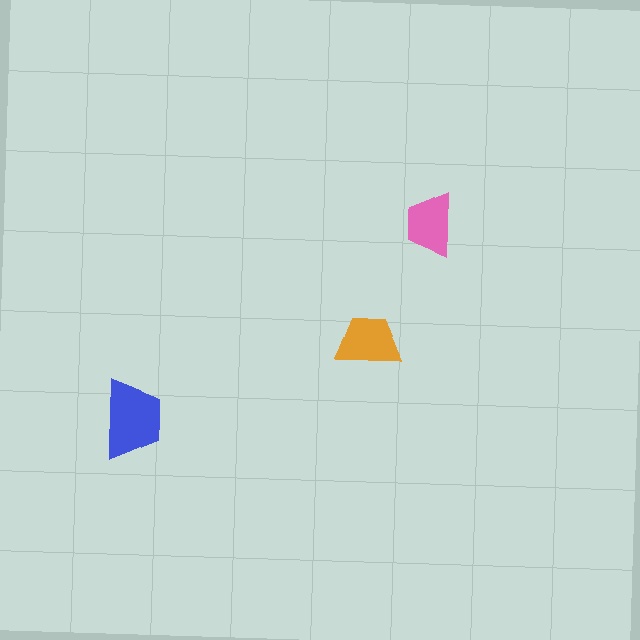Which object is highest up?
The pink trapezoid is topmost.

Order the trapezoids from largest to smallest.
the blue one, the orange one, the pink one.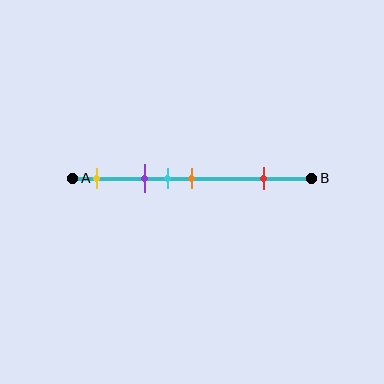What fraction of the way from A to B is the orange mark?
The orange mark is approximately 50% (0.5) of the way from A to B.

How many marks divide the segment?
There are 5 marks dividing the segment.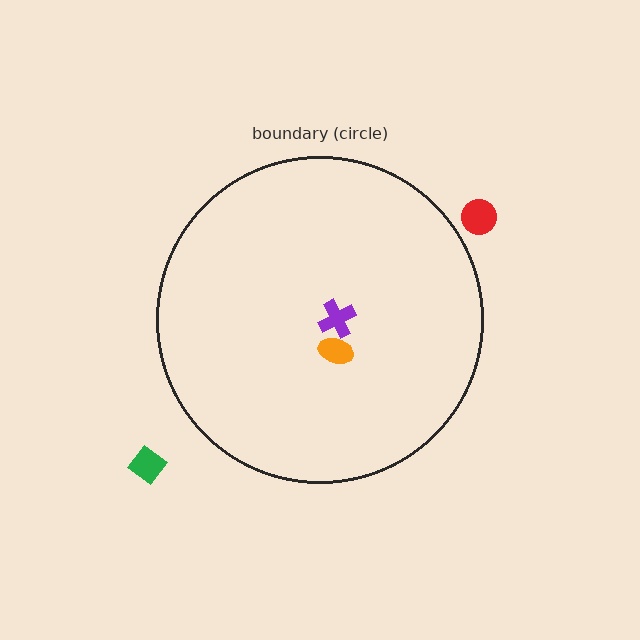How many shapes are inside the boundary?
2 inside, 2 outside.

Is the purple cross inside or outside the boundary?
Inside.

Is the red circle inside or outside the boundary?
Outside.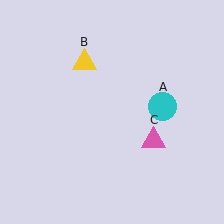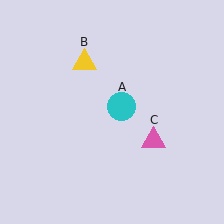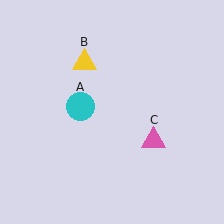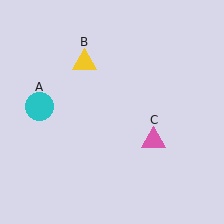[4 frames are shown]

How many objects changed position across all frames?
1 object changed position: cyan circle (object A).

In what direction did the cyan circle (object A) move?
The cyan circle (object A) moved left.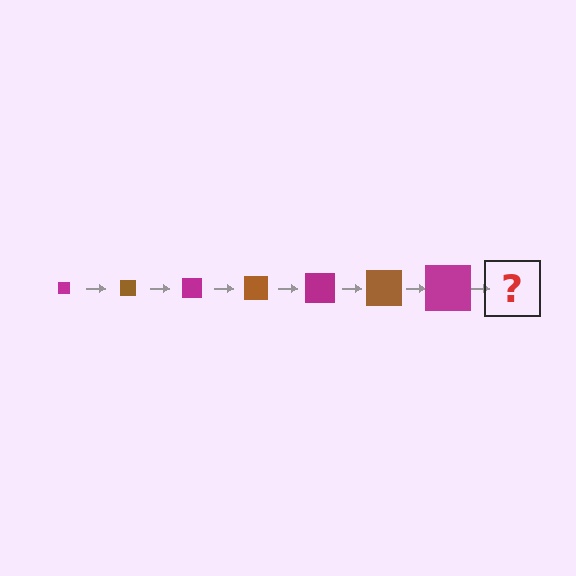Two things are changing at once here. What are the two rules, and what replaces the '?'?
The two rules are that the square grows larger each step and the color cycles through magenta and brown. The '?' should be a brown square, larger than the previous one.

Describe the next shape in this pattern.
It should be a brown square, larger than the previous one.